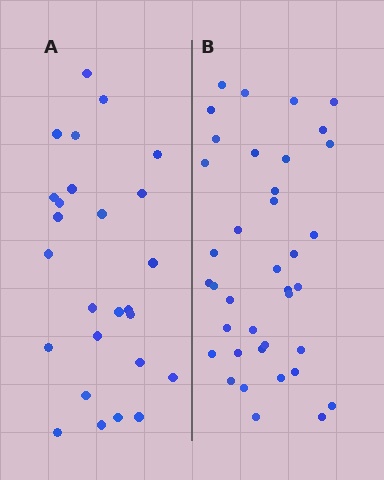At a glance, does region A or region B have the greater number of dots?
Region B (the right region) has more dots.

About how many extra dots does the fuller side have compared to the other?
Region B has roughly 12 or so more dots than region A.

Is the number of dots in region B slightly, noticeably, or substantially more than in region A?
Region B has substantially more. The ratio is roughly 1.5 to 1.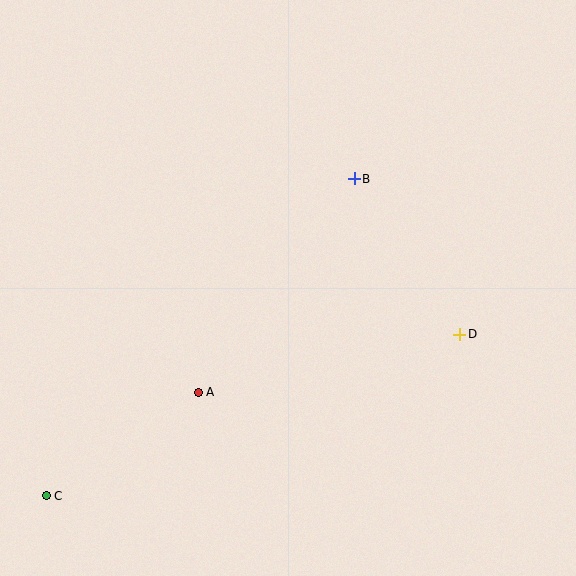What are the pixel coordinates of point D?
Point D is at (460, 334).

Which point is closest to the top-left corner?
Point B is closest to the top-left corner.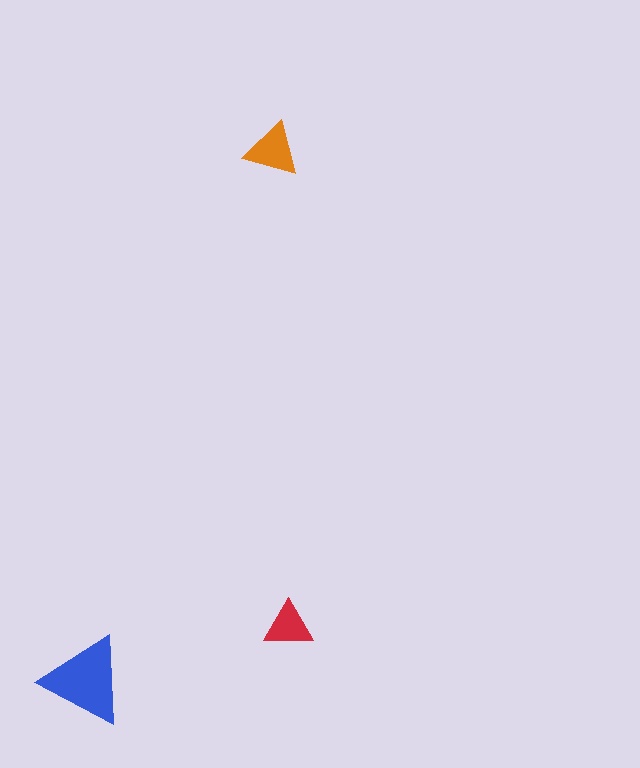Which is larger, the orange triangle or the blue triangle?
The blue one.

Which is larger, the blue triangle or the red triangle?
The blue one.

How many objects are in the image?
There are 3 objects in the image.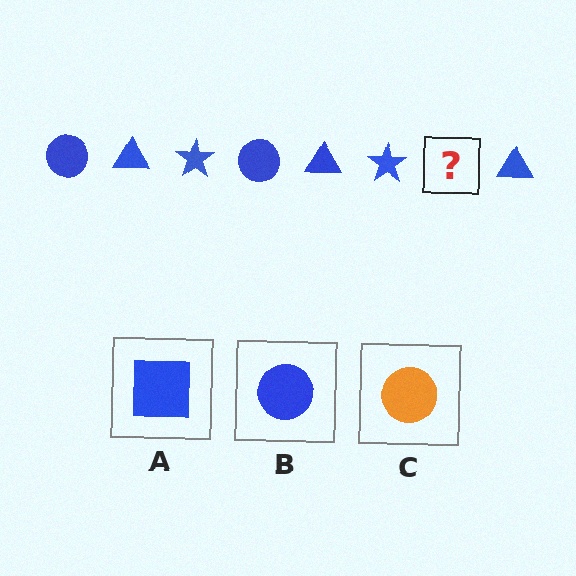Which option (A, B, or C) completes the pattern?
B.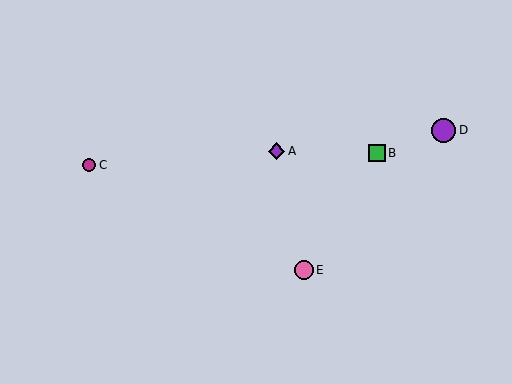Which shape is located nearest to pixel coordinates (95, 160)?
The magenta circle (labeled C) at (89, 165) is nearest to that location.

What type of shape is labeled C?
Shape C is a magenta circle.